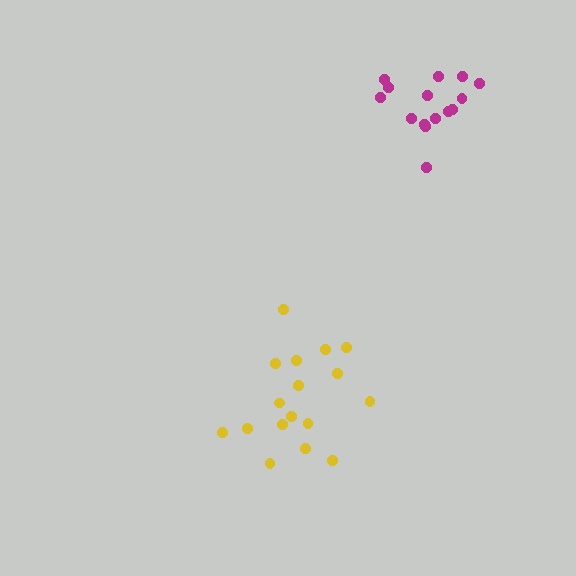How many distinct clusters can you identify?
There are 2 distinct clusters.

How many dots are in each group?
Group 1: 17 dots, Group 2: 15 dots (32 total).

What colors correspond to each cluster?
The clusters are colored: yellow, magenta.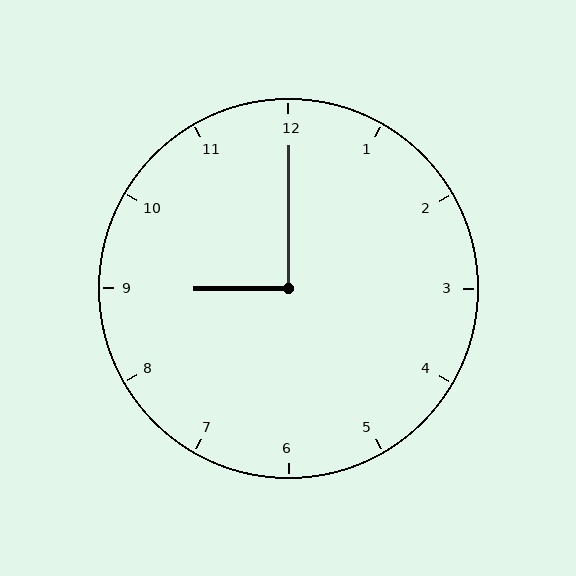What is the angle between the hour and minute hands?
Approximately 90 degrees.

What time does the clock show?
9:00.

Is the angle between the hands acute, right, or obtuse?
It is right.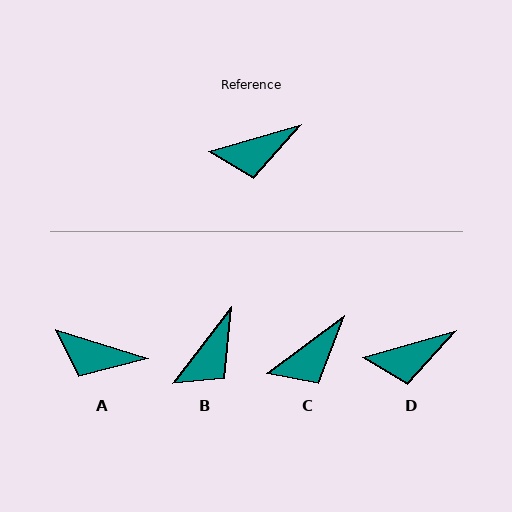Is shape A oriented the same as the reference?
No, it is off by about 33 degrees.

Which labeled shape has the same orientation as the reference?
D.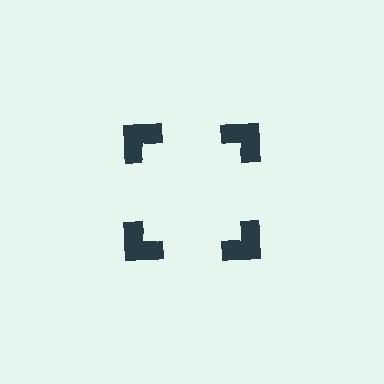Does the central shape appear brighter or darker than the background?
It typically appears slightly brighter than the background, even though no actual brightness change is drawn.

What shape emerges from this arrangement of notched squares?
An illusory square — its edges are inferred from the aligned wedge cuts in the notched squares, not physically drawn.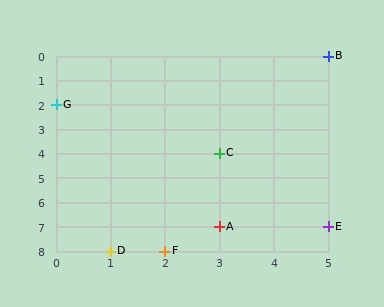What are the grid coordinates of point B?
Point B is at grid coordinates (5, 0).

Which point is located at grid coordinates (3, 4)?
Point C is at (3, 4).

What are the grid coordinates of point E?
Point E is at grid coordinates (5, 7).